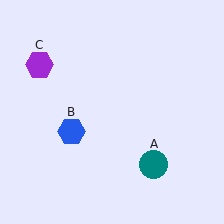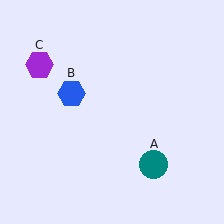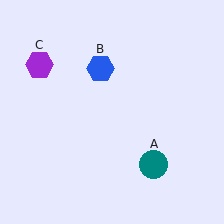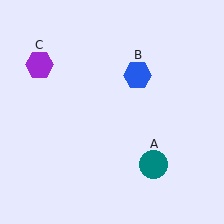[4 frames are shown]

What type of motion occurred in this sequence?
The blue hexagon (object B) rotated clockwise around the center of the scene.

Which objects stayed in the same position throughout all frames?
Teal circle (object A) and purple hexagon (object C) remained stationary.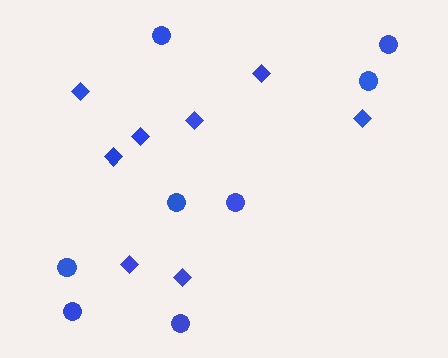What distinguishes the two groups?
There are 2 groups: one group of circles (8) and one group of diamonds (8).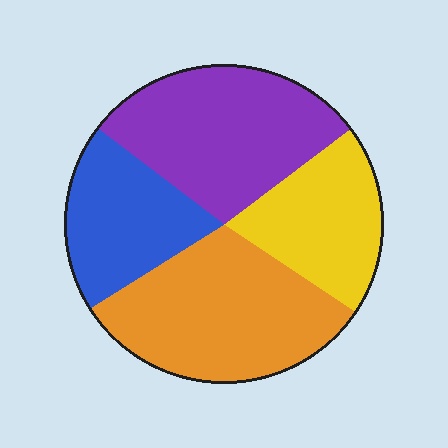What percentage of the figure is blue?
Blue covers 19% of the figure.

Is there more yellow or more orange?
Orange.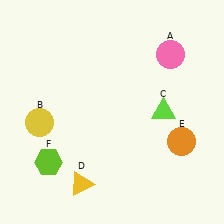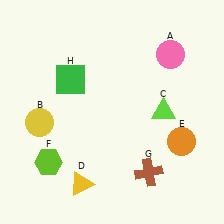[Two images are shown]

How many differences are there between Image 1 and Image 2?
There are 2 differences between the two images.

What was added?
A brown cross (G), a green square (H) were added in Image 2.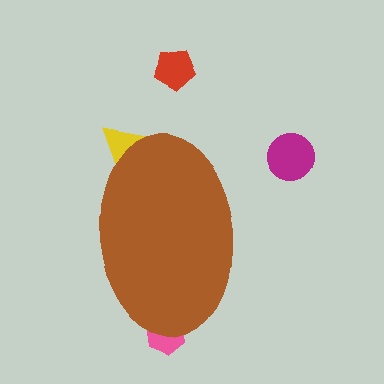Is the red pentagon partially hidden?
No, the red pentagon is fully visible.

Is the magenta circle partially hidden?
No, the magenta circle is fully visible.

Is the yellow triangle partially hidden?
Yes, the yellow triangle is partially hidden behind the brown ellipse.